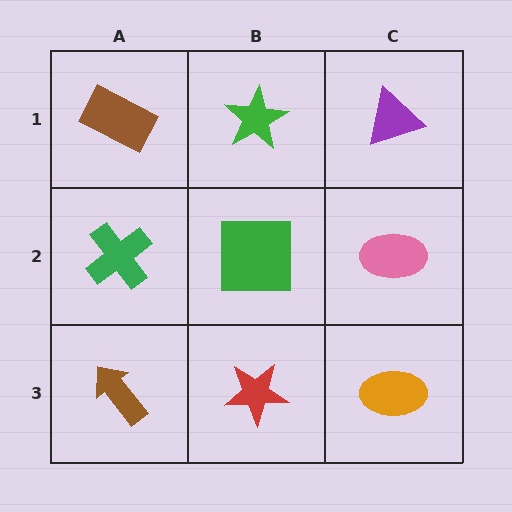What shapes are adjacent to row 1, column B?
A green square (row 2, column B), a brown rectangle (row 1, column A), a purple triangle (row 1, column C).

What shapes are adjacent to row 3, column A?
A green cross (row 2, column A), a red star (row 3, column B).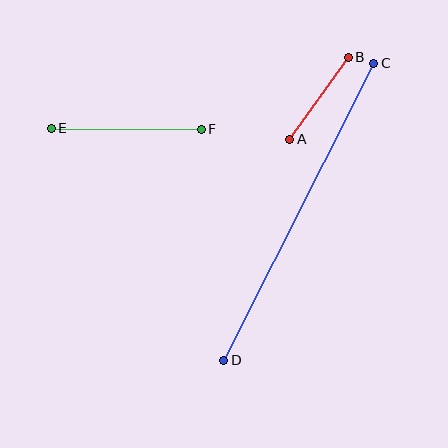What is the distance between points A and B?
The distance is approximately 101 pixels.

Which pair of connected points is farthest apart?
Points C and D are farthest apart.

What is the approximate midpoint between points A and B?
The midpoint is at approximately (319, 98) pixels.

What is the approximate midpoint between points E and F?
The midpoint is at approximately (126, 129) pixels.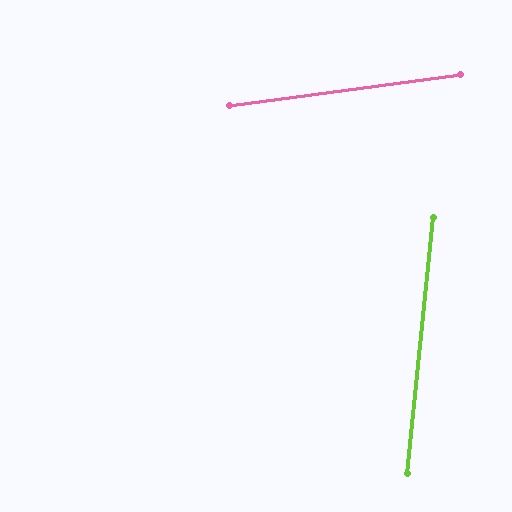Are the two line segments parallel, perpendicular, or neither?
Neither parallel nor perpendicular — they differ by about 76°.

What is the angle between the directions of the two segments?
Approximately 76 degrees.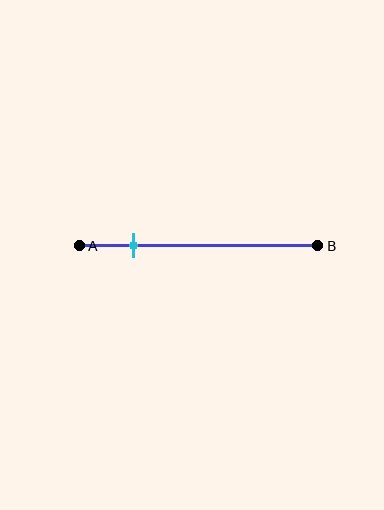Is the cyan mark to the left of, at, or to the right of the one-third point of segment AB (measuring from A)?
The cyan mark is to the left of the one-third point of segment AB.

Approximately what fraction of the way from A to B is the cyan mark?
The cyan mark is approximately 25% of the way from A to B.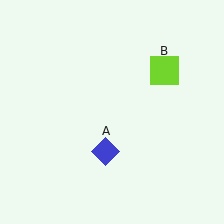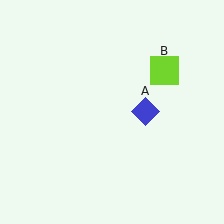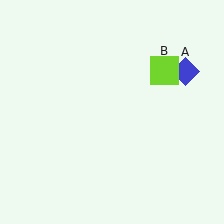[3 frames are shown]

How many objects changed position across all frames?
1 object changed position: blue diamond (object A).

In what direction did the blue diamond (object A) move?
The blue diamond (object A) moved up and to the right.